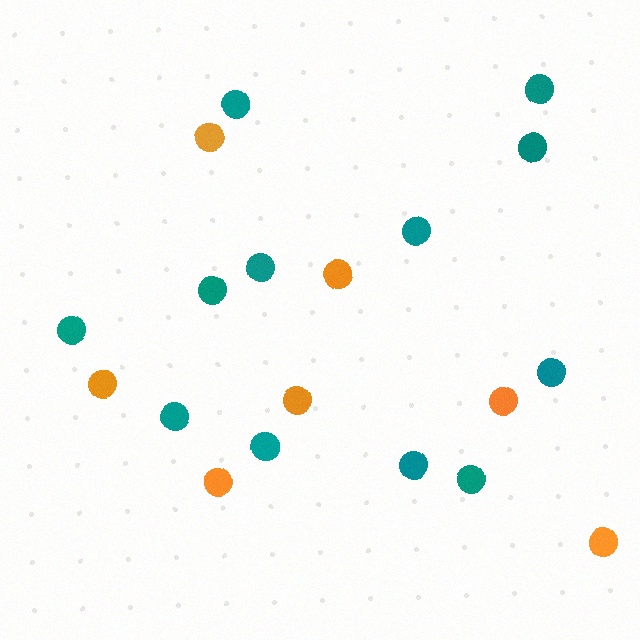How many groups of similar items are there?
There are 2 groups: one group of orange circles (7) and one group of teal circles (12).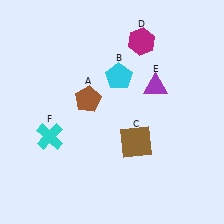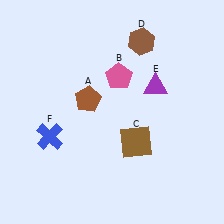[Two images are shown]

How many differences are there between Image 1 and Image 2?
There are 3 differences between the two images.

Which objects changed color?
B changed from cyan to pink. D changed from magenta to brown. F changed from cyan to blue.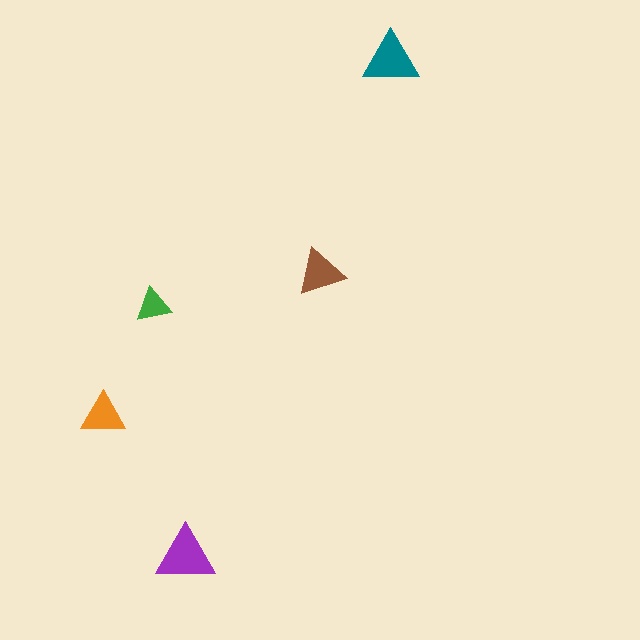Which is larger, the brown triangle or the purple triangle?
The purple one.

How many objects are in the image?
There are 5 objects in the image.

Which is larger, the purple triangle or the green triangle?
The purple one.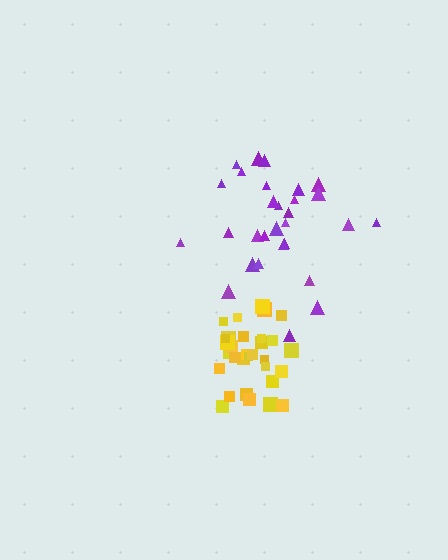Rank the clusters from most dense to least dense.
yellow, purple.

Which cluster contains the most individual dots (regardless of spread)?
Yellow (31).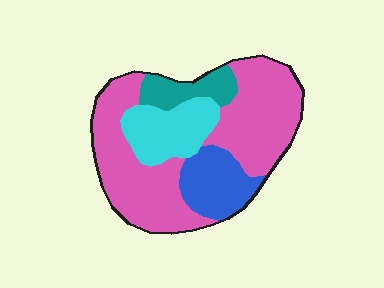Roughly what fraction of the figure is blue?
Blue takes up about one sixth (1/6) of the figure.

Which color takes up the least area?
Teal, at roughly 10%.